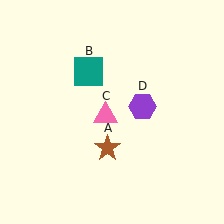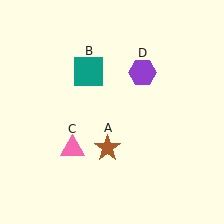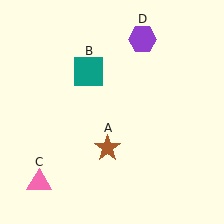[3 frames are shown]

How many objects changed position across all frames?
2 objects changed position: pink triangle (object C), purple hexagon (object D).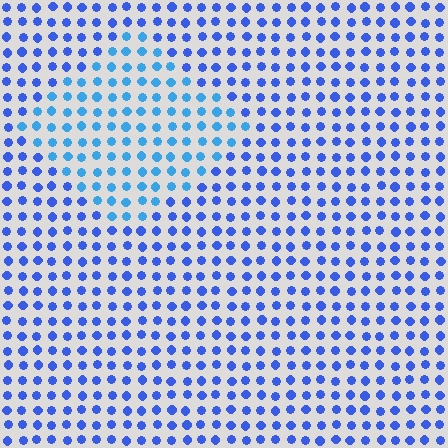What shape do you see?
I see a diamond.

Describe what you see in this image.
The image is filled with small blue elements in a uniform arrangement. A diamond-shaped region is visible where the elements are tinted to a slightly different hue, forming a subtle color boundary.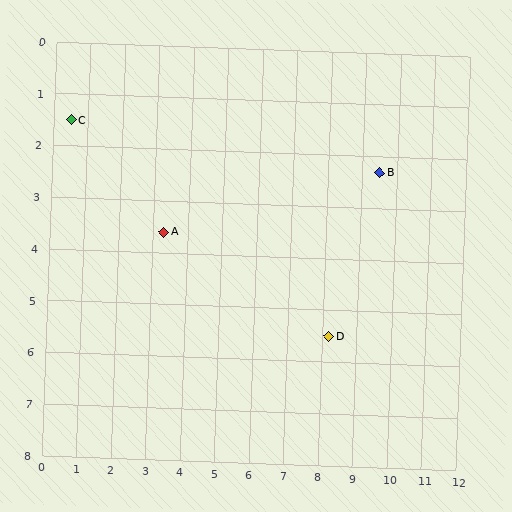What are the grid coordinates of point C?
Point C is at approximately (0.5, 1.5).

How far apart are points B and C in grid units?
Points B and C are about 9.0 grid units apart.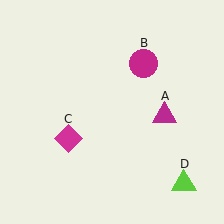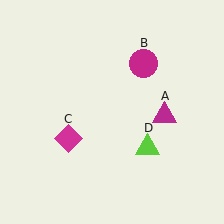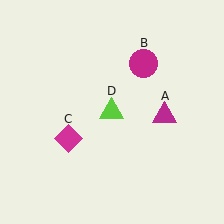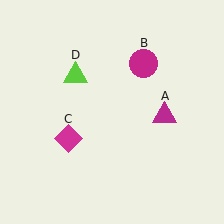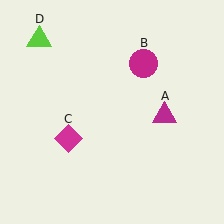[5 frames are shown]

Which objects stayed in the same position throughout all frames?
Magenta triangle (object A) and magenta circle (object B) and magenta diamond (object C) remained stationary.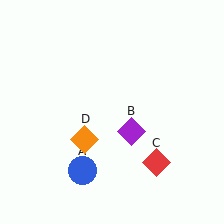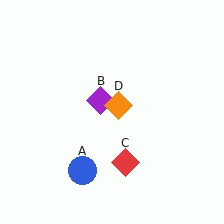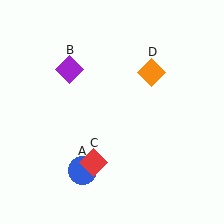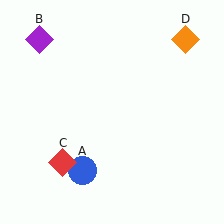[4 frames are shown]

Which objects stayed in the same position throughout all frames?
Blue circle (object A) remained stationary.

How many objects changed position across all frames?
3 objects changed position: purple diamond (object B), red diamond (object C), orange diamond (object D).